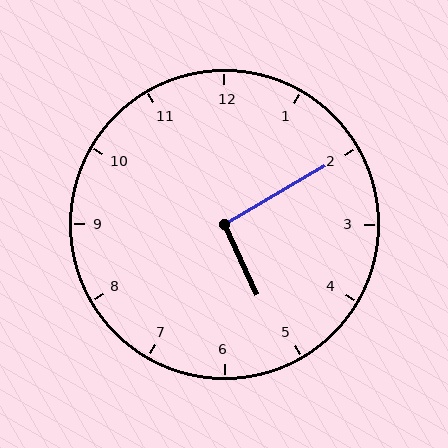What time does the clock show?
5:10.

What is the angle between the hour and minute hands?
Approximately 95 degrees.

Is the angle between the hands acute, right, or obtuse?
It is right.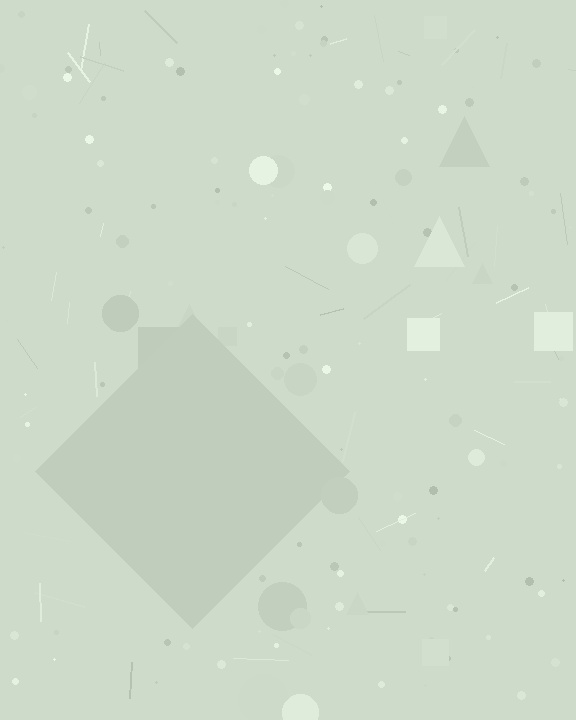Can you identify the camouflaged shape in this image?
The camouflaged shape is a diamond.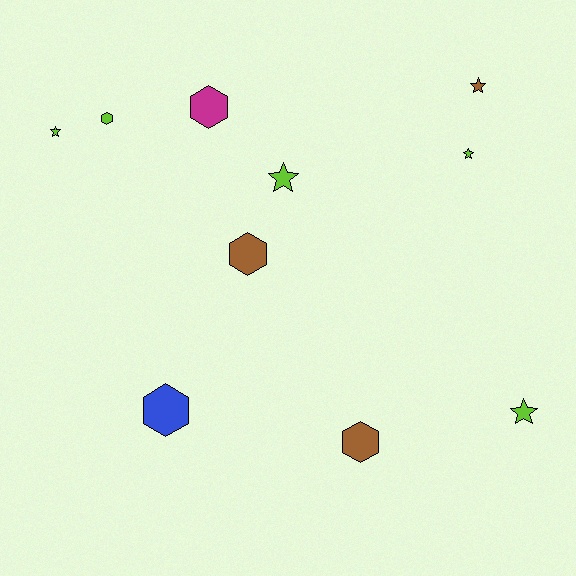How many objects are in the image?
There are 10 objects.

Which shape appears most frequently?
Hexagon, with 5 objects.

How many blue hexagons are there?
There is 1 blue hexagon.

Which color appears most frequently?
Lime, with 5 objects.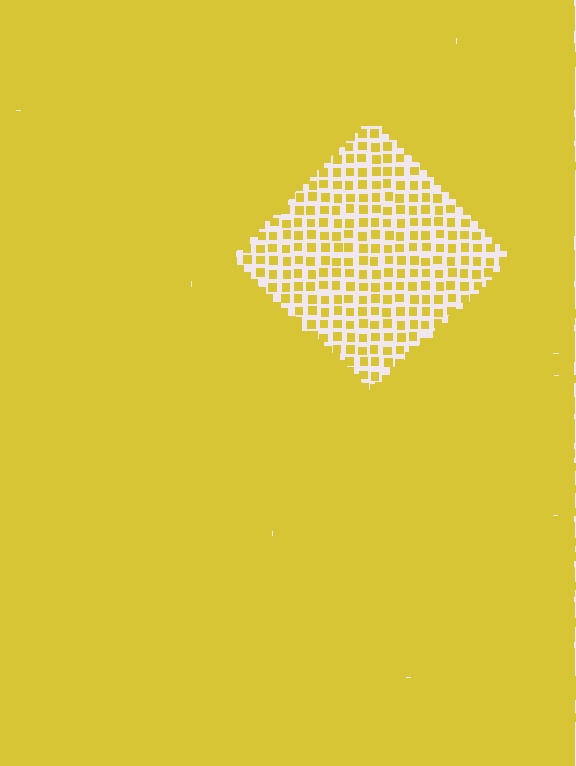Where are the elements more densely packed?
The elements are more densely packed outside the diamond boundary.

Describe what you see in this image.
The image contains small yellow elements arranged at two different densities. A diamond-shaped region is visible where the elements are less densely packed than the surrounding area.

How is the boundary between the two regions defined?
The boundary is defined by a change in element density (approximately 3.0x ratio). All elements are the same color, size, and shape.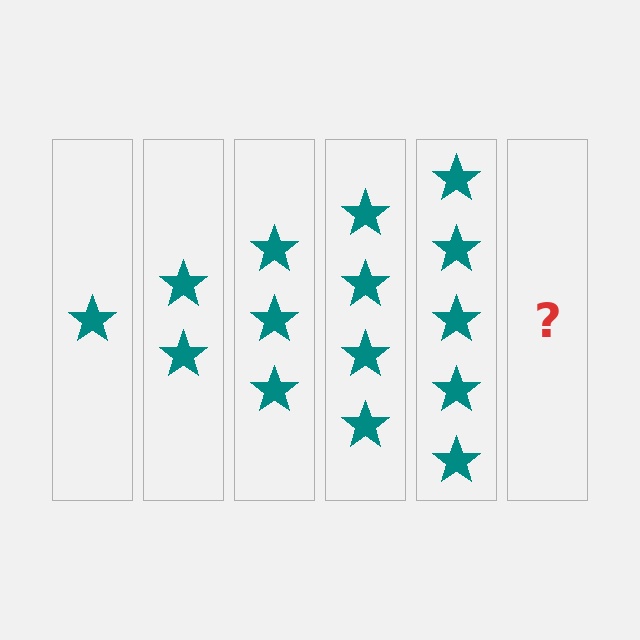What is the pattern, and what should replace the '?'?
The pattern is that each step adds one more star. The '?' should be 6 stars.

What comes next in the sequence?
The next element should be 6 stars.